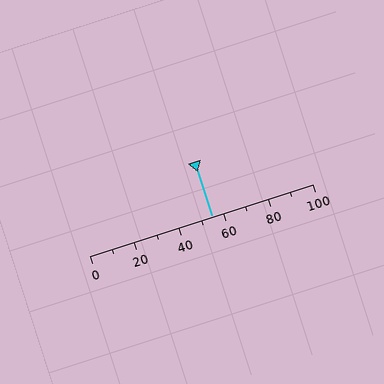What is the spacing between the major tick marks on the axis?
The major ticks are spaced 20 apart.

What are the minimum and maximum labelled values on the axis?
The axis runs from 0 to 100.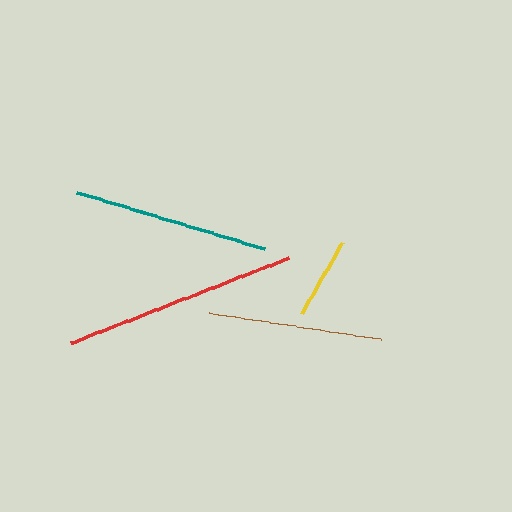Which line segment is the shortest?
The yellow line is the shortest at approximately 81 pixels.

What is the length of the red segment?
The red segment is approximately 234 pixels long.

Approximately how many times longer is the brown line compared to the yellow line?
The brown line is approximately 2.1 times the length of the yellow line.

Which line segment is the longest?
The red line is the longest at approximately 234 pixels.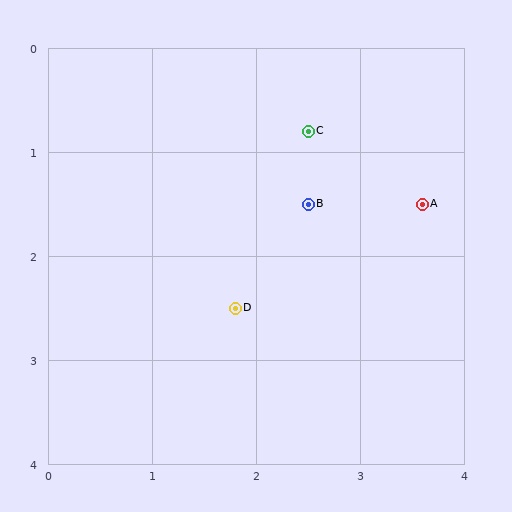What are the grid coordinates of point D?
Point D is at approximately (1.8, 2.5).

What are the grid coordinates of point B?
Point B is at approximately (2.5, 1.5).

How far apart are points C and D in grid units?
Points C and D are about 1.8 grid units apart.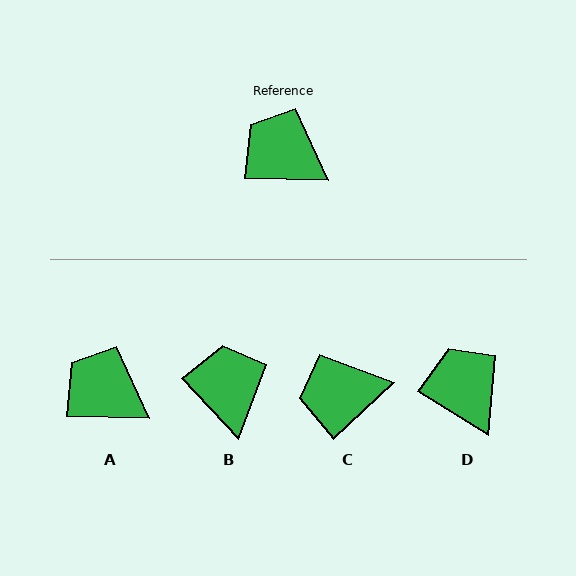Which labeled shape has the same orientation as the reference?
A.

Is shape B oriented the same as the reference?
No, it is off by about 45 degrees.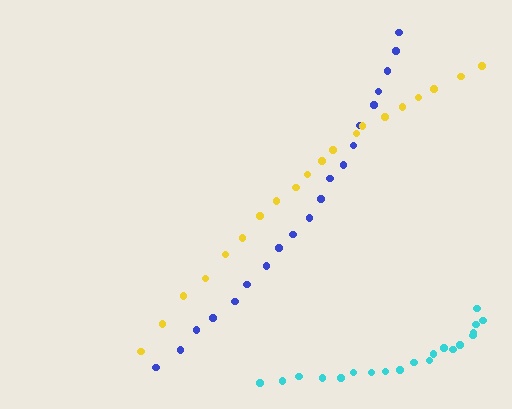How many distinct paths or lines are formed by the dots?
There are 3 distinct paths.